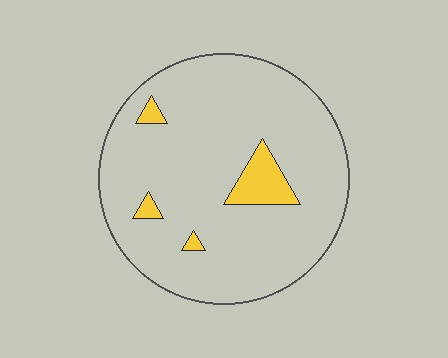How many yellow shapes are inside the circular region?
4.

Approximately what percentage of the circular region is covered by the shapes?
Approximately 10%.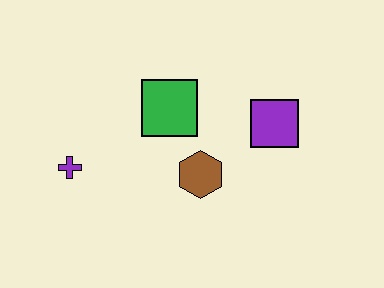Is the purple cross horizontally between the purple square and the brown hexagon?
No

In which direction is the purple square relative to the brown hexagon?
The purple square is to the right of the brown hexagon.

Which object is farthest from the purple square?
The purple cross is farthest from the purple square.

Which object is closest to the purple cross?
The green square is closest to the purple cross.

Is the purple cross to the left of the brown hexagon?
Yes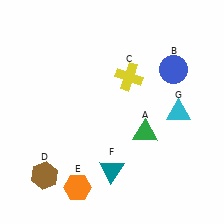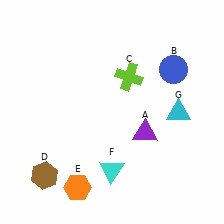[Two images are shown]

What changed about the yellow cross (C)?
In Image 1, C is yellow. In Image 2, it changed to lime.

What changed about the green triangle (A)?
In Image 1, A is green. In Image 2, it changed to purple.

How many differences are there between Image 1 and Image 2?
There are 3 differences between the two images.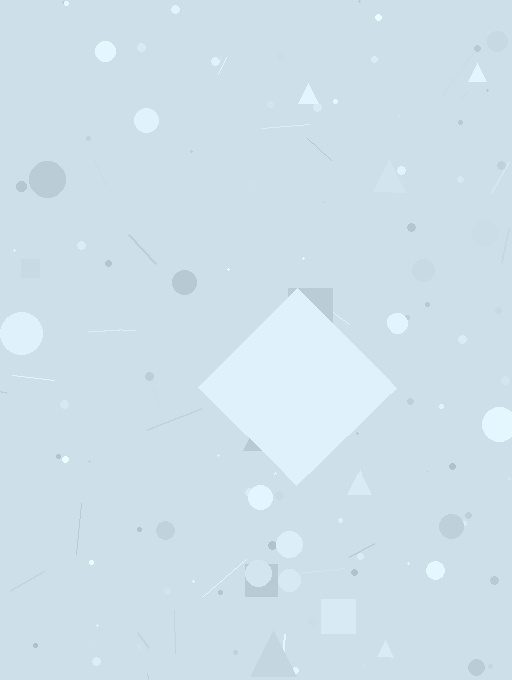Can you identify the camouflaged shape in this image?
The camouflaged shape is a diamond.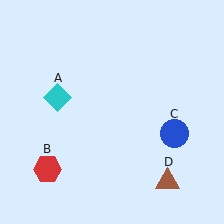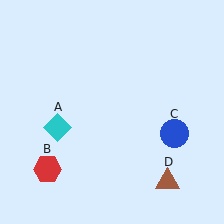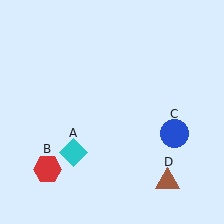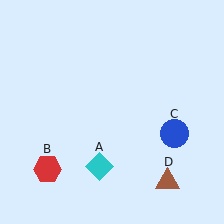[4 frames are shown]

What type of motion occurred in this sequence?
The cyan diamond (object A) rotated counterclockwise around the center of the scene.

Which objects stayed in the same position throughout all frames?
Red hexagon (object B) and blue circle (object C) and brown triangle (object D) remained stationary.